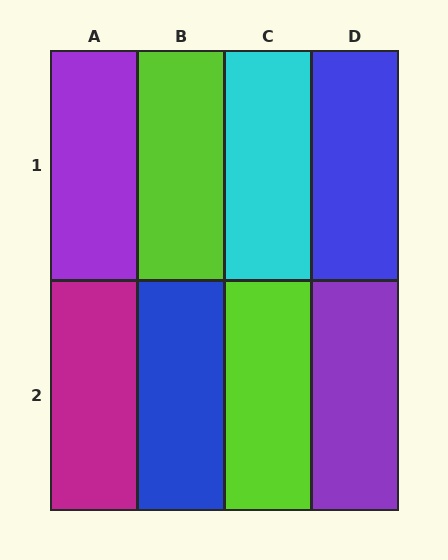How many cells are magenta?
1 cell is magenta.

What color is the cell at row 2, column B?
Blue.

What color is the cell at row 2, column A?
Magenta.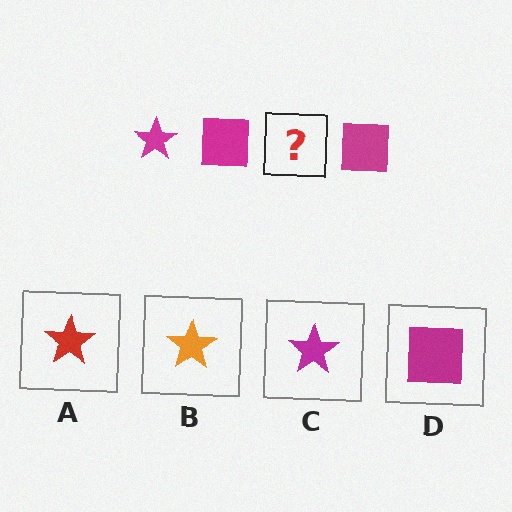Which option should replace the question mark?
Option C.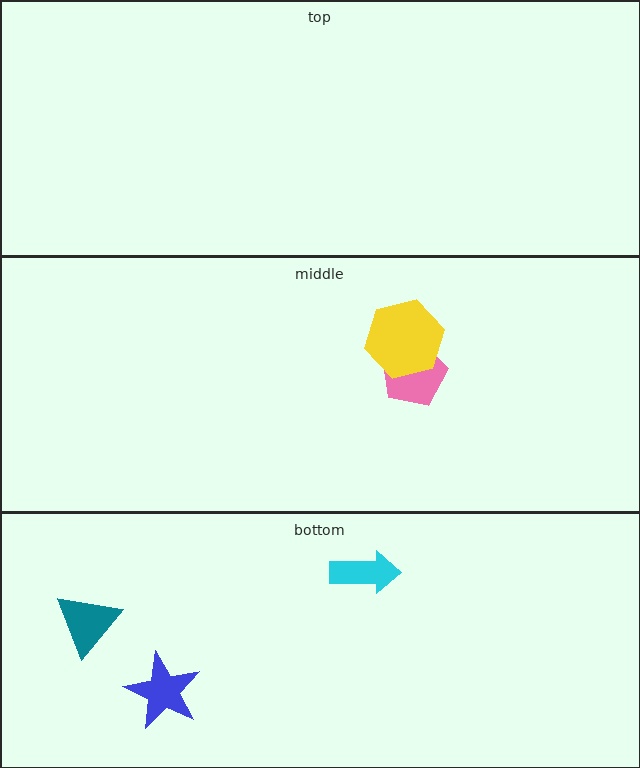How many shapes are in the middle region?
2.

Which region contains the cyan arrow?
The bottom region.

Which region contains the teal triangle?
The bottom region.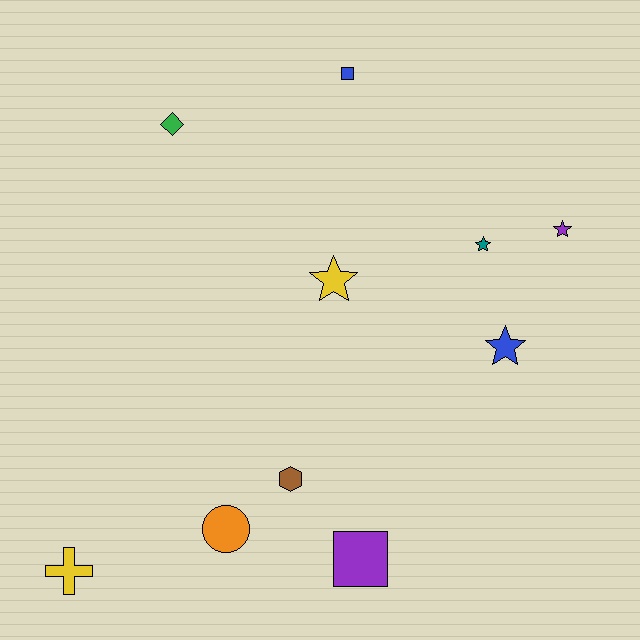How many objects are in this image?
There are 10 objects.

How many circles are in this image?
There is 1 circle.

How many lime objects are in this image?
There are no lime objects.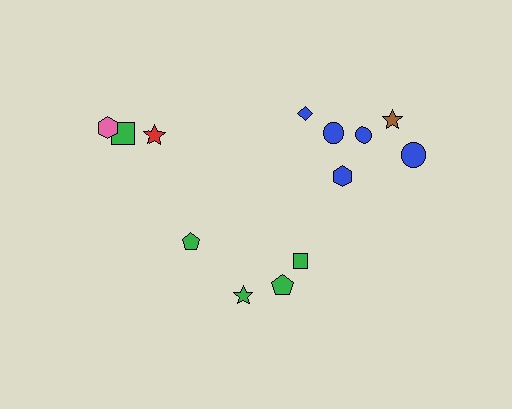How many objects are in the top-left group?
There are 3 objects.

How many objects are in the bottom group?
There are 4 objects.